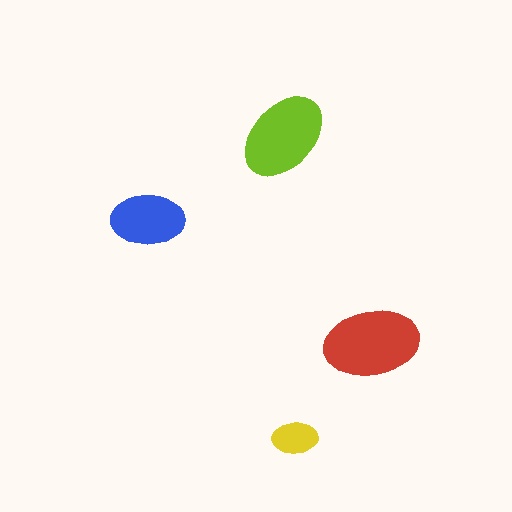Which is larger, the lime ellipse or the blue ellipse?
The lime one.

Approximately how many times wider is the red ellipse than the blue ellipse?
About 1.5 times wider.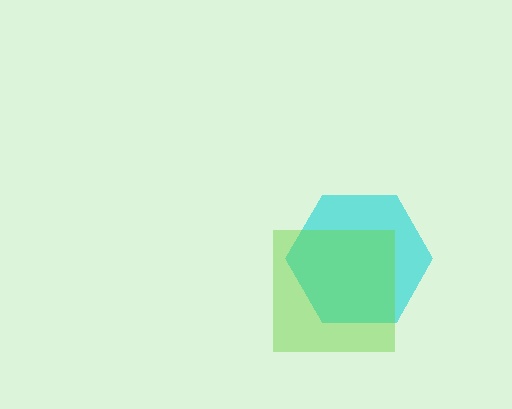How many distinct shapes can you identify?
There are 2 distinct shapes: a cyan hexagon, a lime square.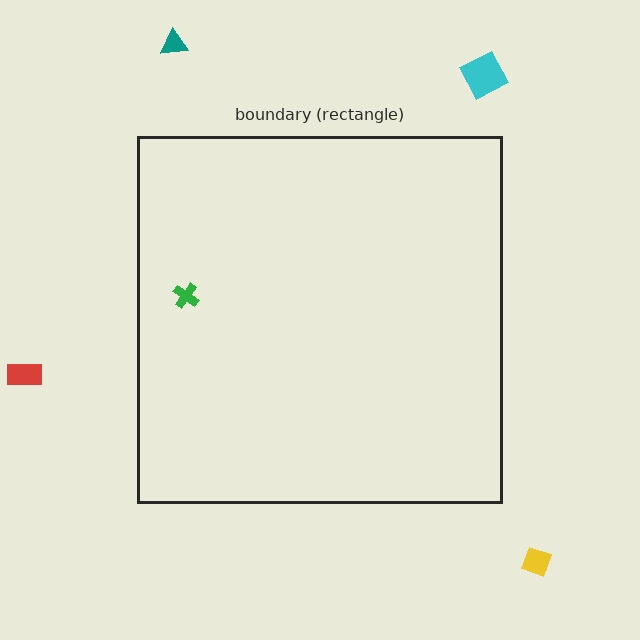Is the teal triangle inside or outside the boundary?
Outside.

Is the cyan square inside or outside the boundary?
Outside.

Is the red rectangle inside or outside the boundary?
Outside.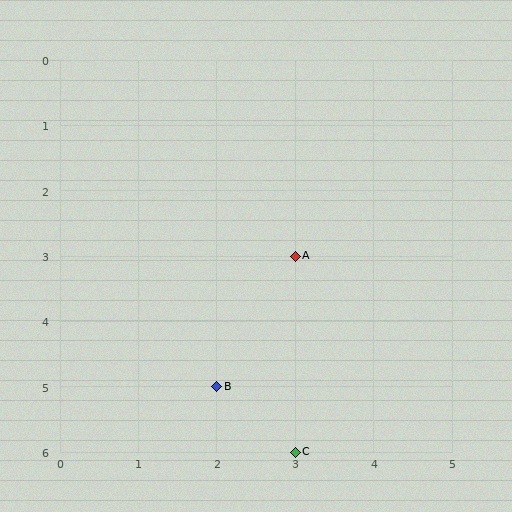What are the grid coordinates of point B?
Point B is at grid coordinates (2, 5).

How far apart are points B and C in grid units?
Points B and C are 1 column and 1 row apart (about 1.4 grid units diagonally).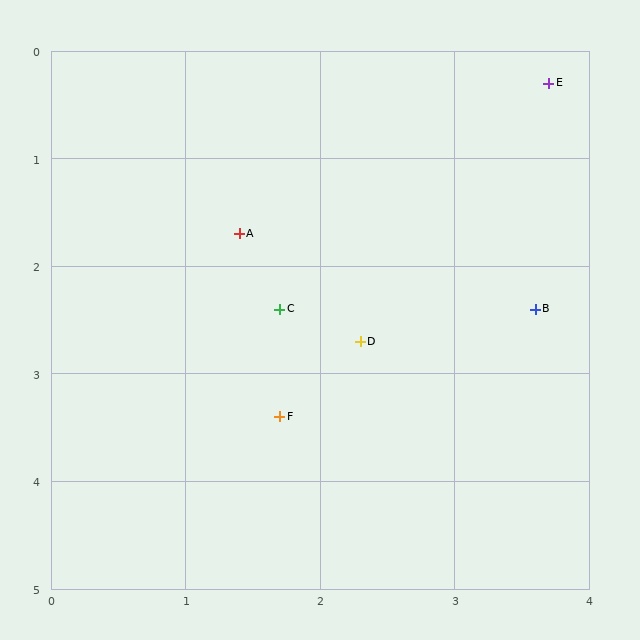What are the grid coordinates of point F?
Point F is at approximately (1.7, 3.4).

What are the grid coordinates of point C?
Point C is at approximately (1.7, 2.4).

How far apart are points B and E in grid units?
Points B and E are about 2.1 grid units apart.